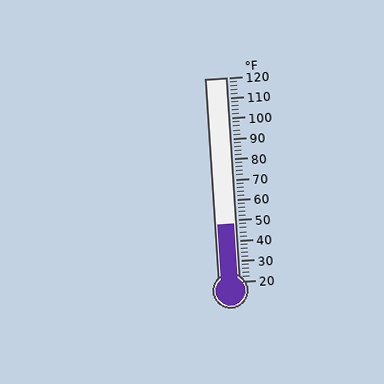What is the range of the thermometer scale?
The thermometer scale ranges from 20°F to 120°F.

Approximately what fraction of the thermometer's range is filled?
The thermometer is filled to approximately 30% of its range.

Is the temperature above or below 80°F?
The temperature is below 80°F.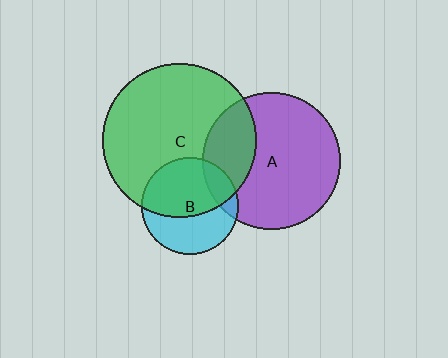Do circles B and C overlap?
Yes.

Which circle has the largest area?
Circle C (green).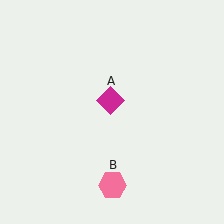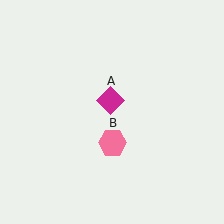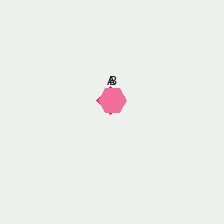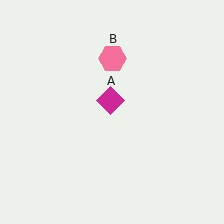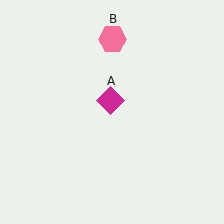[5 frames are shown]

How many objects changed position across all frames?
1 object changed position: pink hexagon (object B).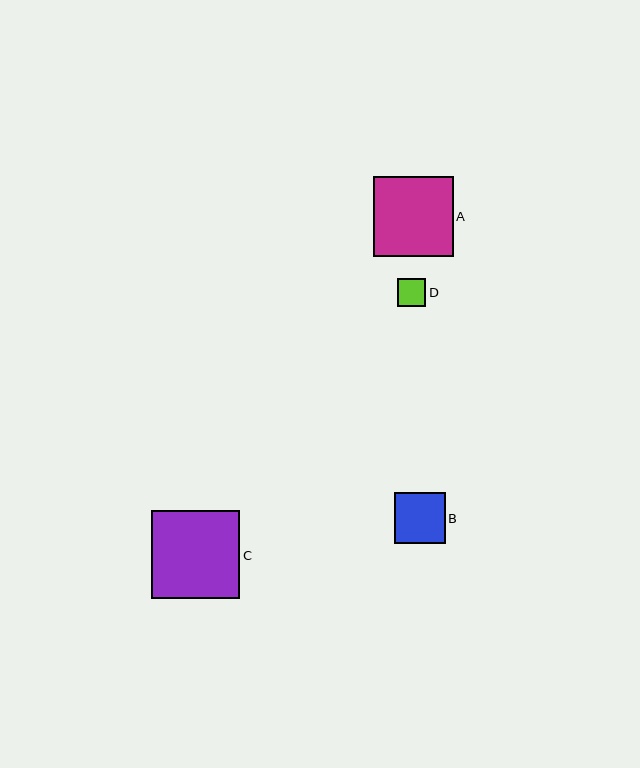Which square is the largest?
Square C is the largest with a size of approximately 88 pixels.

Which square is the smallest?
Square D is the smallest with a size of approximately 29 pixels.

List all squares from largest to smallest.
From largest to smallest: C, A, B, D.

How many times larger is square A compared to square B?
Square A is approximately 1.6 times the size of square B.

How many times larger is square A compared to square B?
Square A is approximately 1.6 times the size of square B.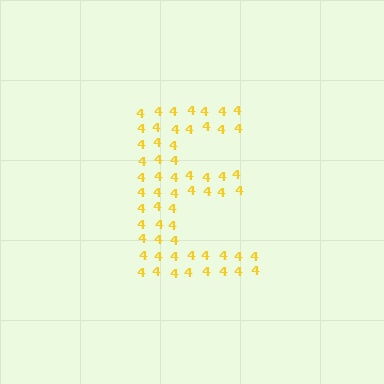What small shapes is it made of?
It is made of small digit 4's.